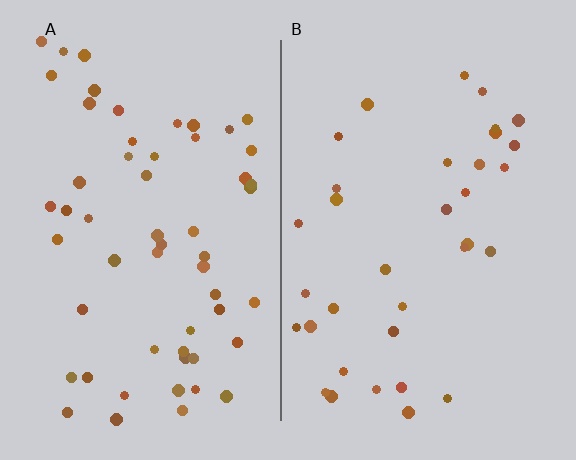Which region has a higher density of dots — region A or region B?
A (the left).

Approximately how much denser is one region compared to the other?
Approximately 1.6× — region A over region B.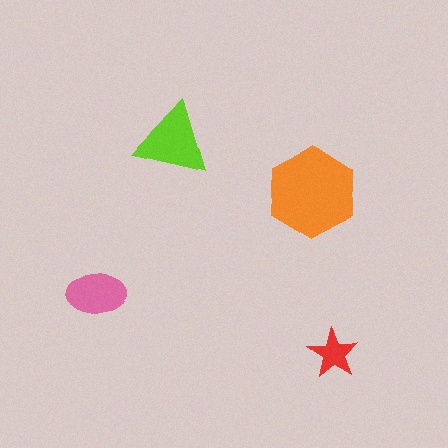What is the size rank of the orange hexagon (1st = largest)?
1st.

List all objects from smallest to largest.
The red star, the pink ellipse, the lime triangle, the orange hexagon.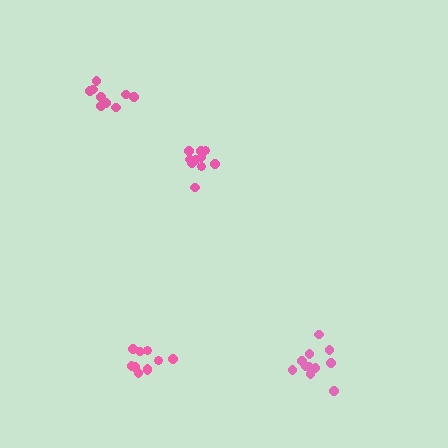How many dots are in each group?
Group 1: 10 dots, Group 2: 10 dots, Group 3: 9 dots, Group 4: 11 dots (40 total).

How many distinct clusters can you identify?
There are 4 distinct clusters.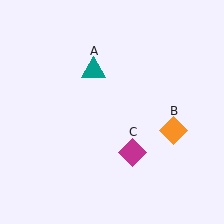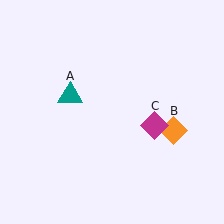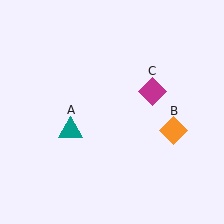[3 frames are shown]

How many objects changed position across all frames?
2 objects changed position: teal triangle (object A), magenta diamond (object C).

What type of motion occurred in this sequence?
The teal triangle (object A), magenta diamond (object C) rotated counterclockwise around the center of the scene.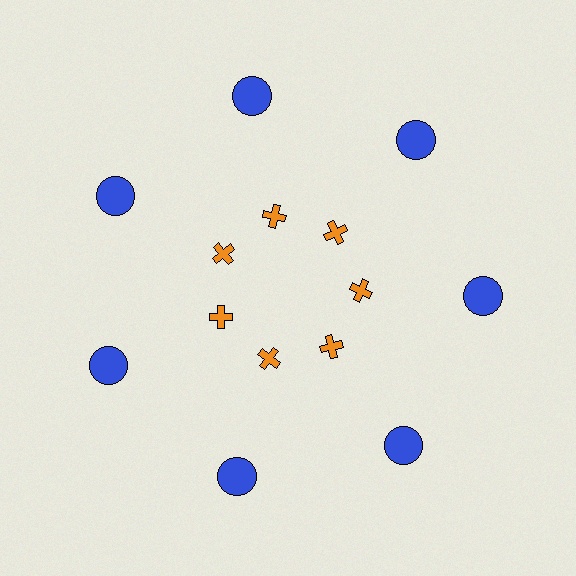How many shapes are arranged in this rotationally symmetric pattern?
There are 14 shapes, arranged in 7 groups of 2.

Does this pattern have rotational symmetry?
Yes, this pattern has 7-fold rotational symmetry. It looks the same after rotating 51 degrees around the center.